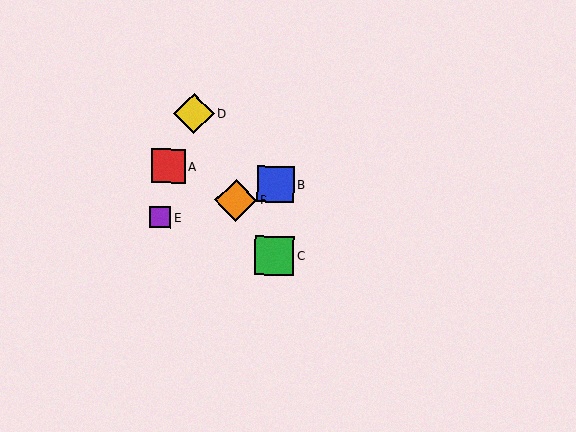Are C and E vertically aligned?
No, C is at x≈274 and E is at x≈160.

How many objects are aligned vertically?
2 objects (B, C) are aligned vertically.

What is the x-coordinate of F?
Object F is at x≈236.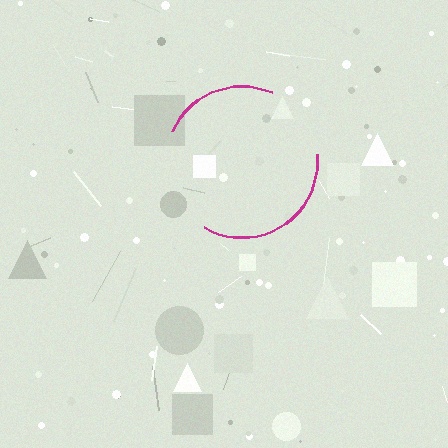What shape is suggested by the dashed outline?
The dashed outline suggests a circle.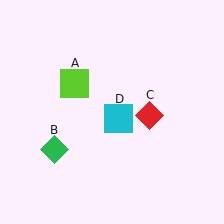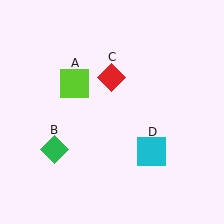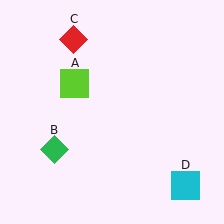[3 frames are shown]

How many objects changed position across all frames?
2 objects changed position: red diamond (object C), cyan square (object D).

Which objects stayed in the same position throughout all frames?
Lime square (object A) and green diamond (object B) remained stationary.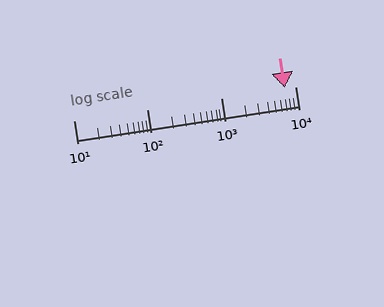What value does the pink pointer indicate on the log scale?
The pointer indicates approximately 7200.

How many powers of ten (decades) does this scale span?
The scale spans 3 decades, from 10 to 10000.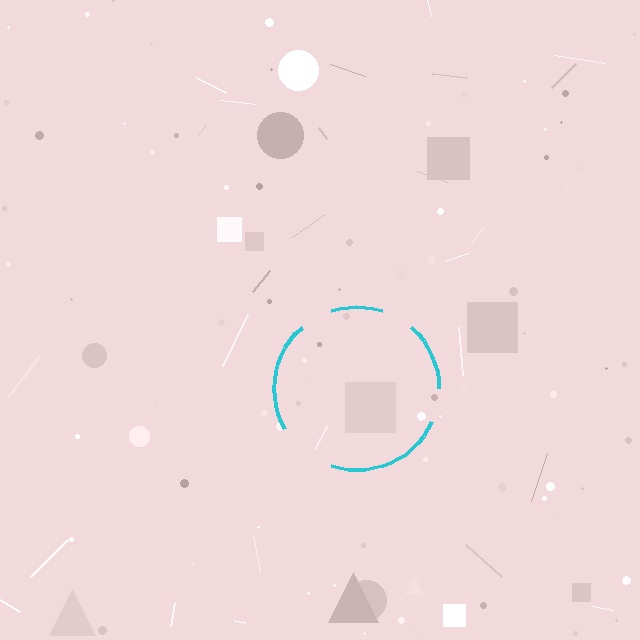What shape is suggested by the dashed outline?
The dashed outline suggests a circle.